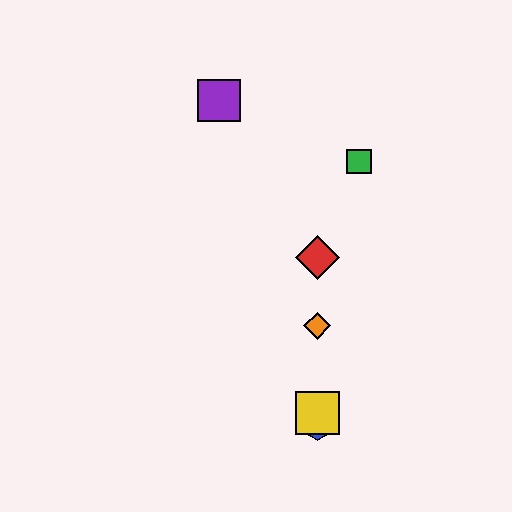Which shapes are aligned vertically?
The red diamond, the blue hexagon, the yellow square, the orange diamond are aligned vertically.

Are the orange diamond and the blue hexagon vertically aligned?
Yes, both are at x≈317.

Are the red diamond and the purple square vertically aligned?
No, the red diamond is at x≈317 and the purple square is at x≈219.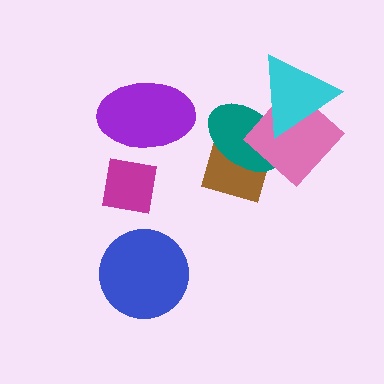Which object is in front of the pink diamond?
The cyan triangle is in front of the pink diamond.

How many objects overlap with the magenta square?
1 object overlaps with the magenta square.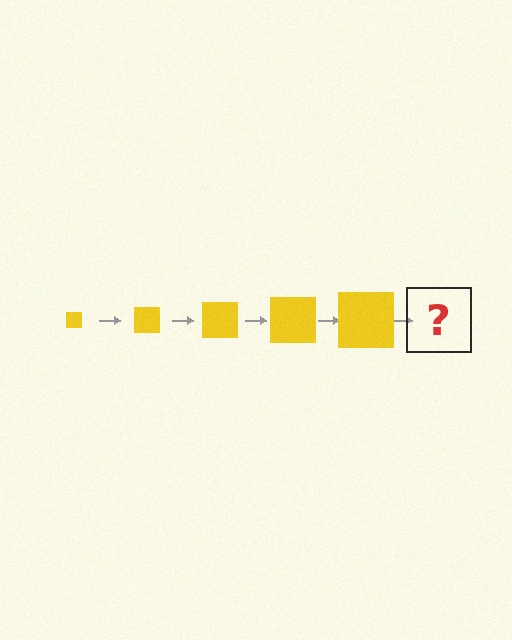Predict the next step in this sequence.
The next step is a yellow square, larger than the previous one.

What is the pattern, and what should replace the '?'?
The pattern is that the square gets progressively larger each step. The '?' should be a yellow square, larger than the previous one.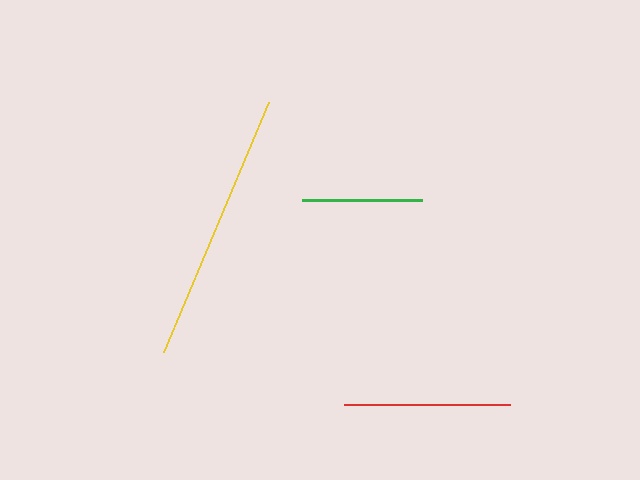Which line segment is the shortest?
The green line is the shortest at approximately 120 pixels.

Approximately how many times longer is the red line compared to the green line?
The red line is approximately 1.4 times the length of the green line.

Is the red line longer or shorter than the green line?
The red line is longer than the green line.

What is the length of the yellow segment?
The yellow segment is approximately 271 pixels long.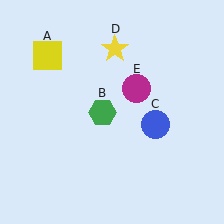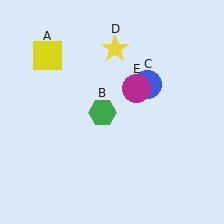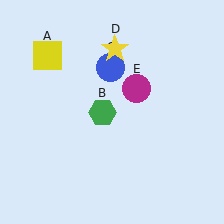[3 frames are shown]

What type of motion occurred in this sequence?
The blue circle (object C) rotated counterclockwise around the center of the scene.